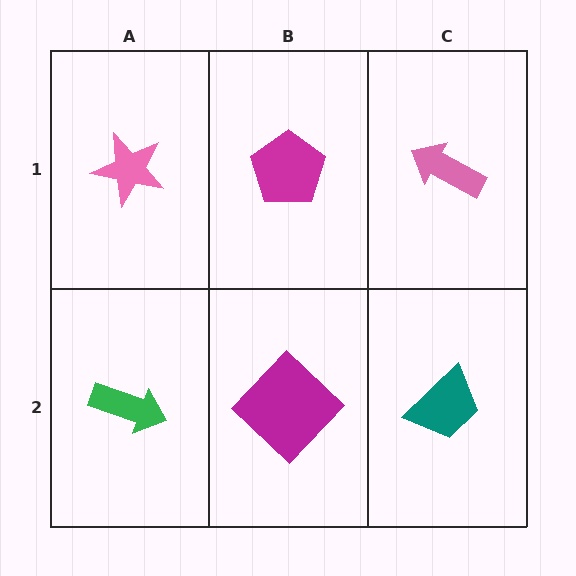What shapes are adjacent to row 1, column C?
A teal trapezoid (row 2, column C), a magenta pentagon (row 1, column B).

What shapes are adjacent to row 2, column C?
A pink arrow (row 1, column C), a magenta diamond (row 2, column B).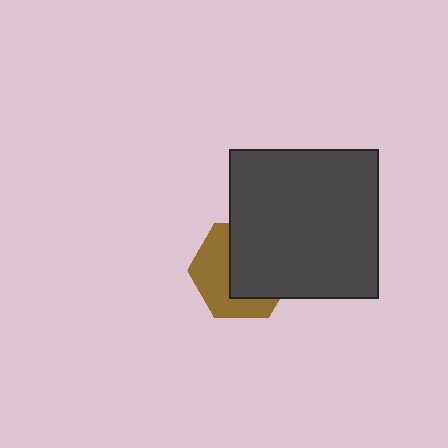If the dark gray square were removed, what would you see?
You would see the complete brown hexagon.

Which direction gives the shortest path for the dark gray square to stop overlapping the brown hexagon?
Moving toward the upper-right gives the shortest separation.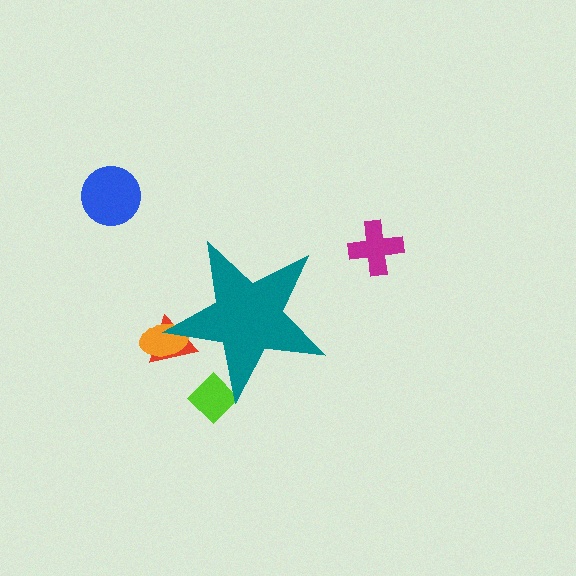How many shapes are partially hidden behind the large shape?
3 shapes are partially hidden.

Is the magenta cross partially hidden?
No, the magenta cross is fully visible.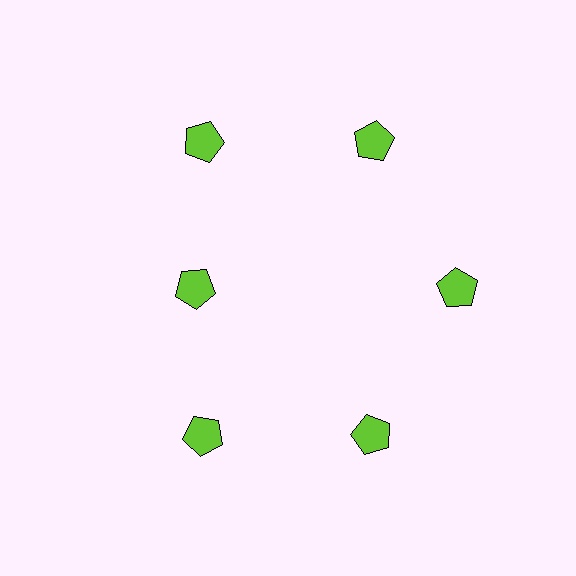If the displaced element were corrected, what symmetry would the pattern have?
It would have 6-fold rotational symmetry — the pattern would map onto itself every 60 degrees.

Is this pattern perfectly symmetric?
No. The 6 lime pentagons are arranged in a ring, but one element near the 9 o'clock position is pulled inward toward the center, breaking the 6-fold rotational symmetry.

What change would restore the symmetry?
The symmetry would be restored by moving it outward, back onto the ring so that all 6 pentagons sit at equal angles and equal distance from the center.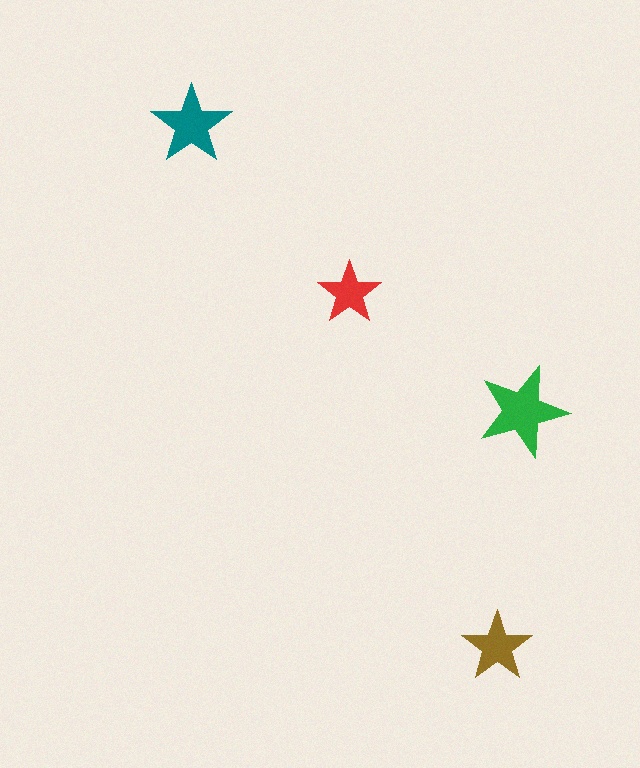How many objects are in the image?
There are 4 objects in the image.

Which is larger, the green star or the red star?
The green one.